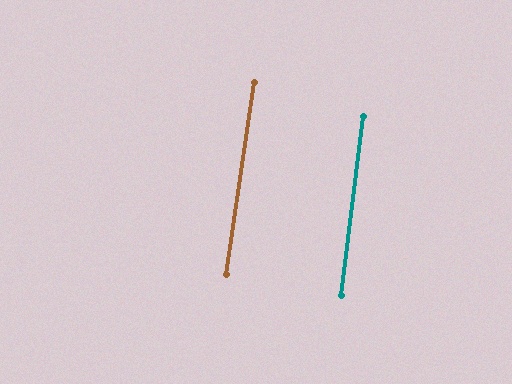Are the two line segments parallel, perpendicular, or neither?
Parallel — their directions differ by only 1.2°.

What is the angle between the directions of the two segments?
Approximately 1 degree.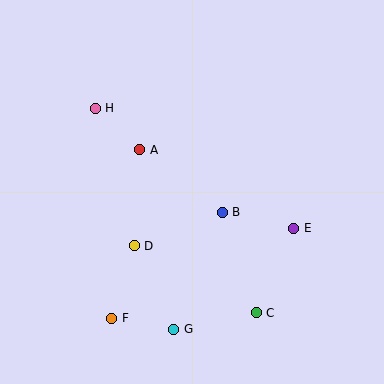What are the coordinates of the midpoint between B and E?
The midpoint between B and E is at (258, 220).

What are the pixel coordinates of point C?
Point C is at (256, 313).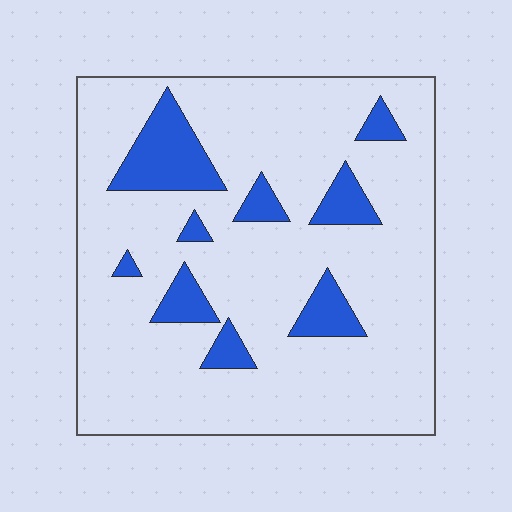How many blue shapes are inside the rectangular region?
9.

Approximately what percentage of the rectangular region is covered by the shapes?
Approximately 15%.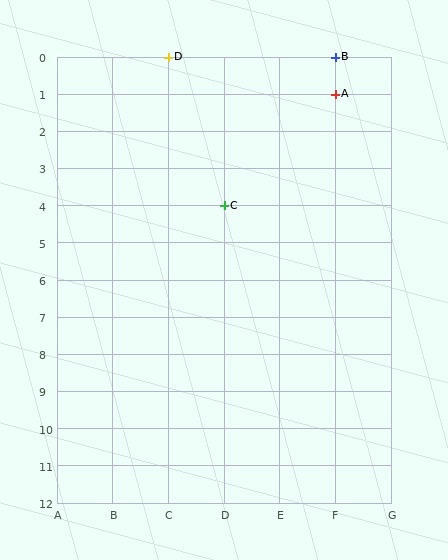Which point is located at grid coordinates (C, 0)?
Point D is at (C, 0).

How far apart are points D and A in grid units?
Points D and A are 3 columns and 1 row apart (about 3.2 grid units diagonally).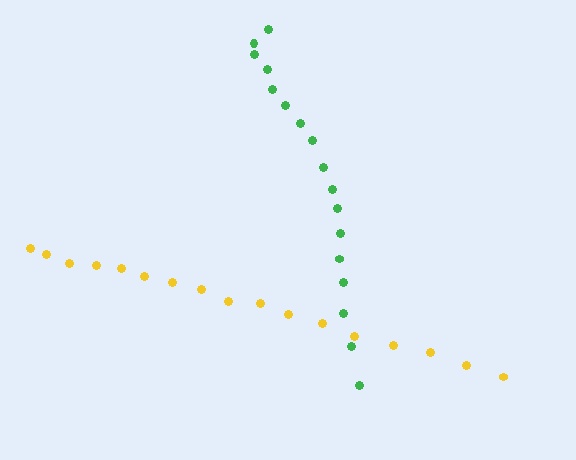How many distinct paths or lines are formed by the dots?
There are 2 distinct paths.